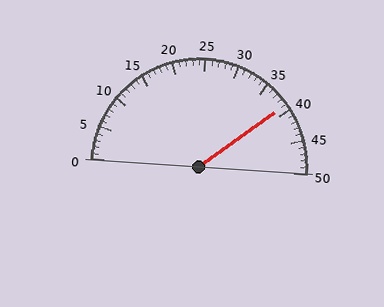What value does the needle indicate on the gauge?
The needle indicates approximately 39.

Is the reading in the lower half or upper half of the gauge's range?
The reading is in the upper half of the range (0 to 50).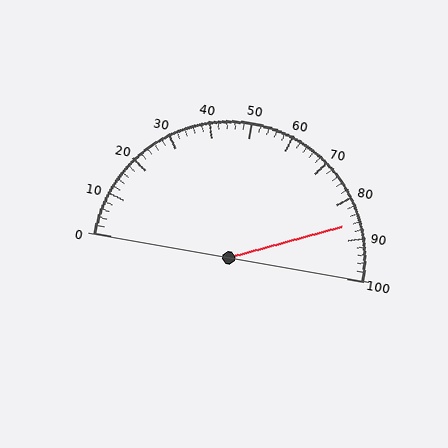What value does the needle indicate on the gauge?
The needle indicates approximately 86.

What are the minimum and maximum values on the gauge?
The gauge ranges from 0 to 100.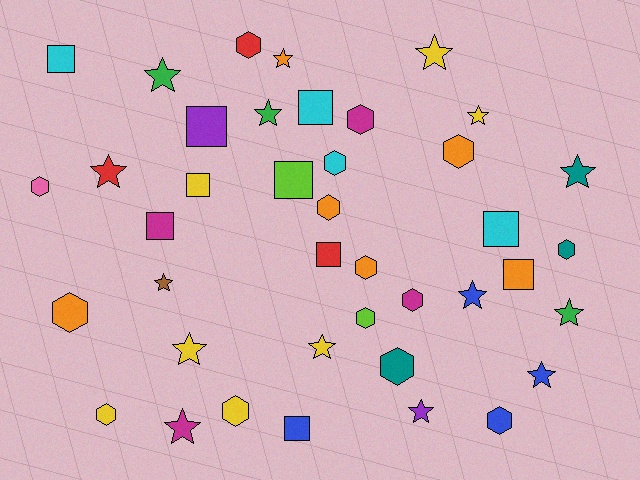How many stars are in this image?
There are 15 stars.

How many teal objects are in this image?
There are 3 teal objects.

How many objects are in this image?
There are 40 objects.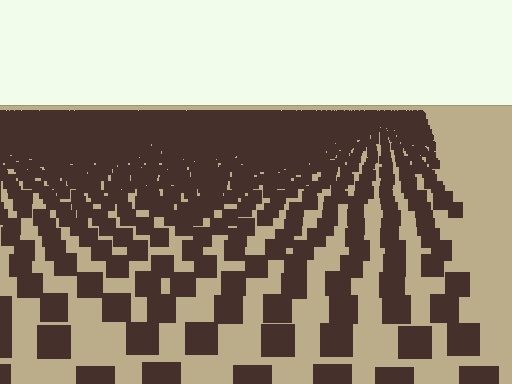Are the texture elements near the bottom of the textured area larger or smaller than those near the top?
Larger. Near the bottom, elements are closer to the viewer and appear at a bigger on-screen size.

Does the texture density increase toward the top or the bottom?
Density increases toward the top.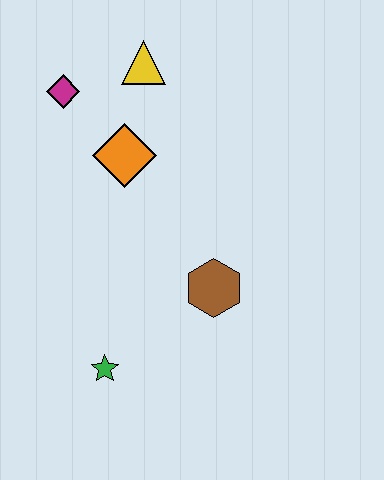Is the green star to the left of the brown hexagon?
Yes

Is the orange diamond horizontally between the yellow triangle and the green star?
Yes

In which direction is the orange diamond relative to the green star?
The orange diamond is above the green star.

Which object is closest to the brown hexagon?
The green star is closest to the brown hexagon.